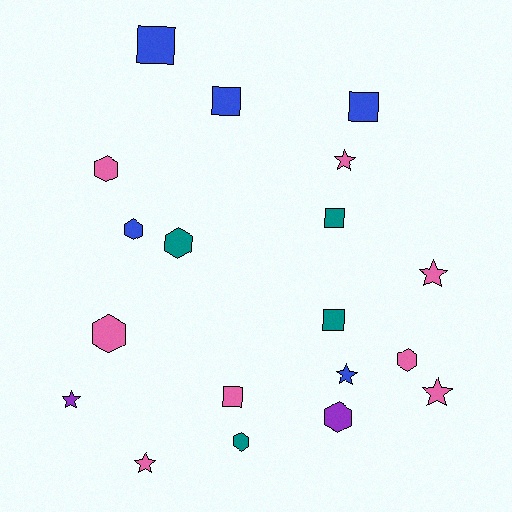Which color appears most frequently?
Pink, with 8 objects.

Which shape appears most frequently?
Hexagon, with 7 objects.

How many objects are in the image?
There are 19 objects.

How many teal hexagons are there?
There are 2 teal hexagons.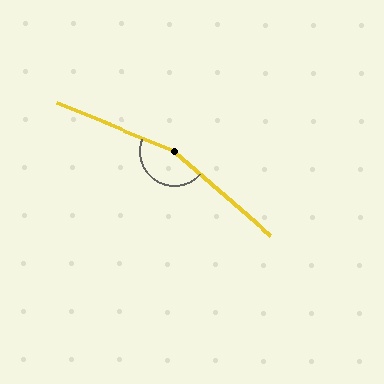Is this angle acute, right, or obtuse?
It is obtuse.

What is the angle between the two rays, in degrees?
Approximately 161 degrees.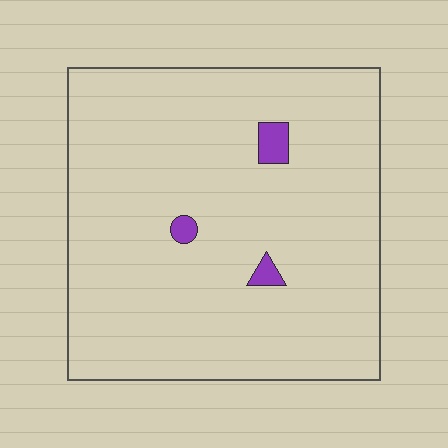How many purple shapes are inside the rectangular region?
3.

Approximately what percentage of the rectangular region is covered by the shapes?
Approximately 5%.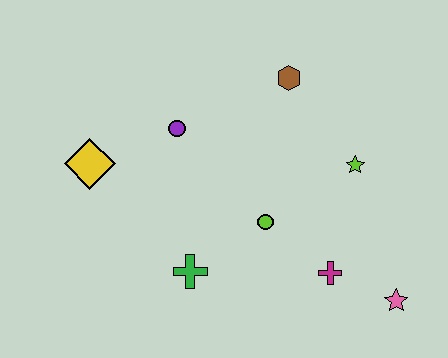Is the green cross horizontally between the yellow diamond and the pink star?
Yes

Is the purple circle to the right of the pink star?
No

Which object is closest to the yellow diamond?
The purple circle is closest to the yellow diamond.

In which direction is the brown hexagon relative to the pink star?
The brown hexagon is above the pink star.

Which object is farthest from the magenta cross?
The yellow diamond is farthest from the magenta cross.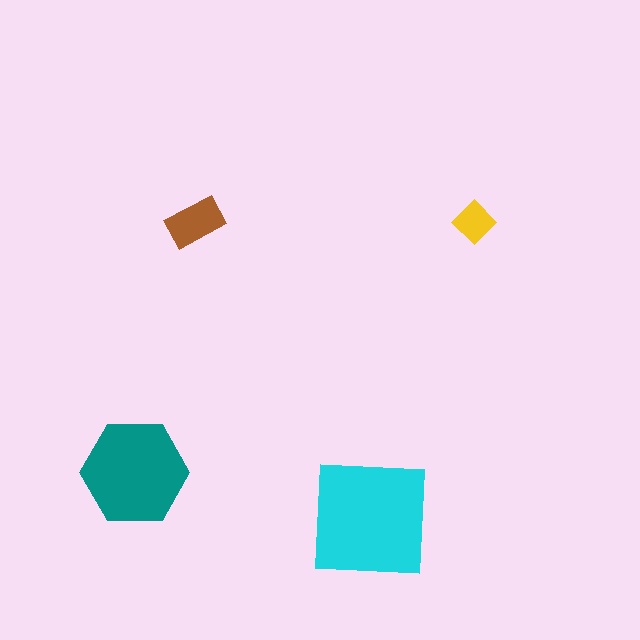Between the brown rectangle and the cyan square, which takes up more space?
The cyan square.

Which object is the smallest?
The yellow diamond.